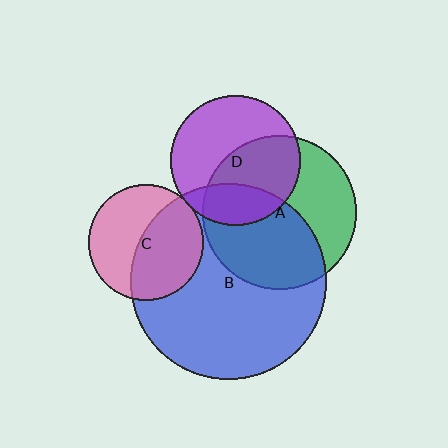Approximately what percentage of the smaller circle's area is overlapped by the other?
Approximately 5%.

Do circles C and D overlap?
Yes.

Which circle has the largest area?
Circle B (blue).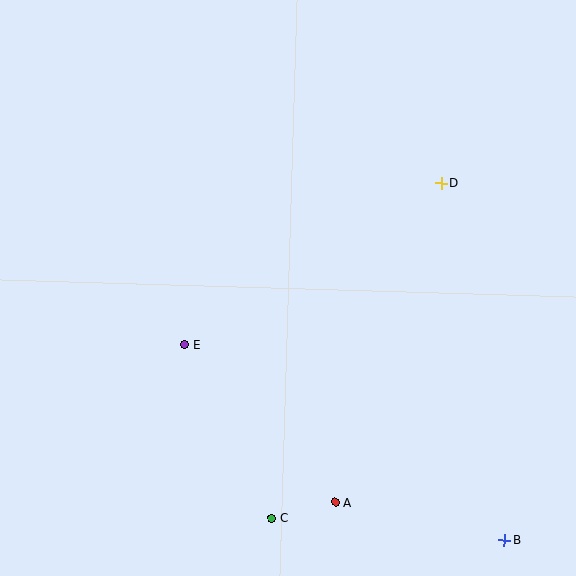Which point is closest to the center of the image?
Point E at (185, 345) is closest to the center.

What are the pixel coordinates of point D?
Point D is at (441, 183).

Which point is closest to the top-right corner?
Point D is closest to the top-right corner.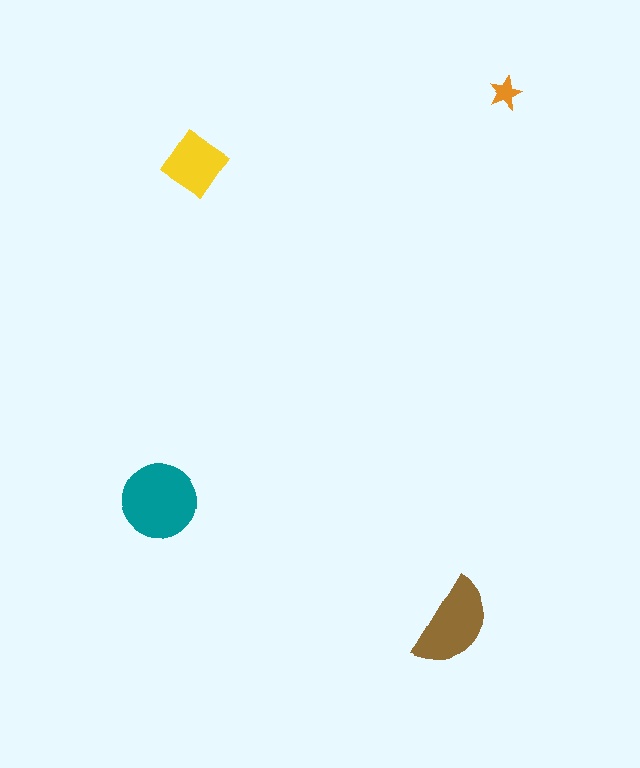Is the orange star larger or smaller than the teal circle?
Smaller.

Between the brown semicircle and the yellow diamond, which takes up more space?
The brown semicircle.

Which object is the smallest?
The orange star.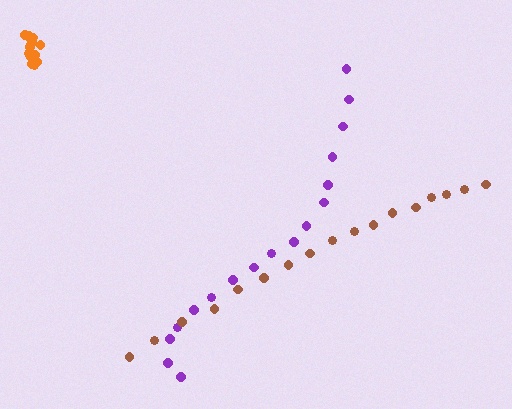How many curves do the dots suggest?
There are 3 distinct paths.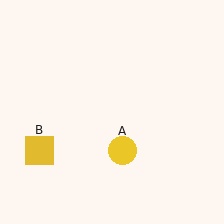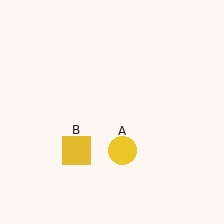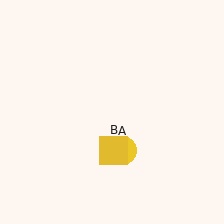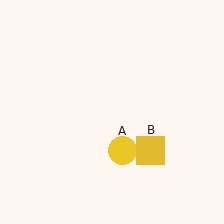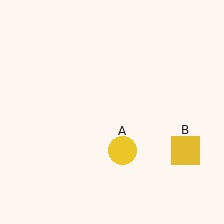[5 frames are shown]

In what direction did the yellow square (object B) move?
The yellow square (object B) moved right.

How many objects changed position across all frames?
1 object changed position: yellow square (object B).